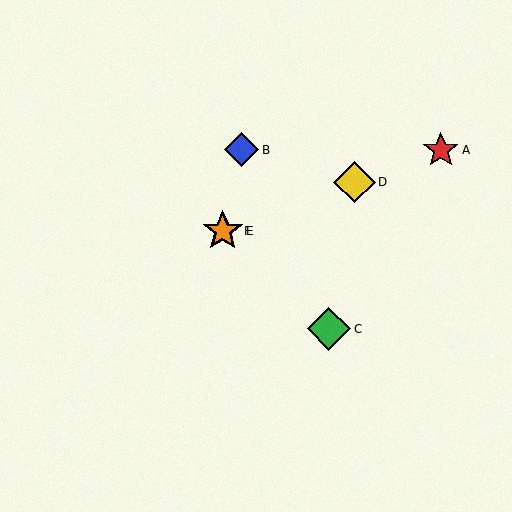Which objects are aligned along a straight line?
Objects A, D, E, F are aligned along a straight line.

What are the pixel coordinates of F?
Object F is at (223, 231).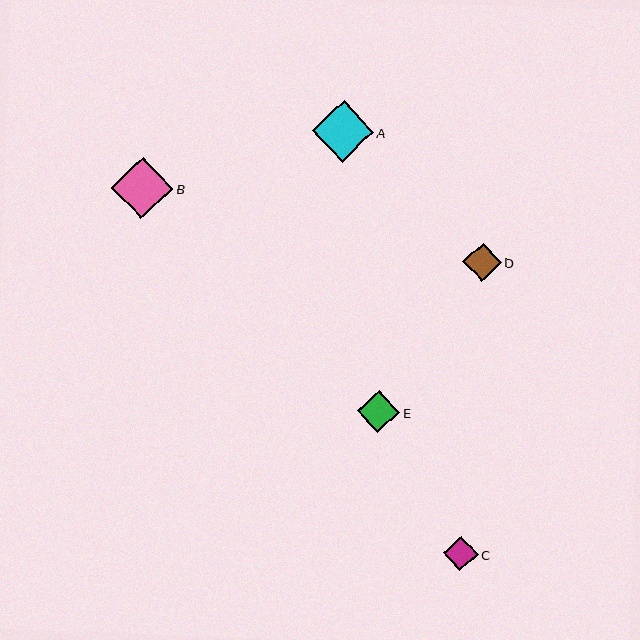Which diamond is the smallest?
Diamond C is the smallest with a size of approximately 35 pixels.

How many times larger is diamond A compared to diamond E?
Diamond A is approximately 1.5 times the size of diamond E.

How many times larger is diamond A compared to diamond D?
Diamond A is approximately 1.6 times the size of diamond D.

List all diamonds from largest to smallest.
From largest to smallest: B, A, E, D, C.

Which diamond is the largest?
Diamond B is the largest with a size of approximately 62 pixels.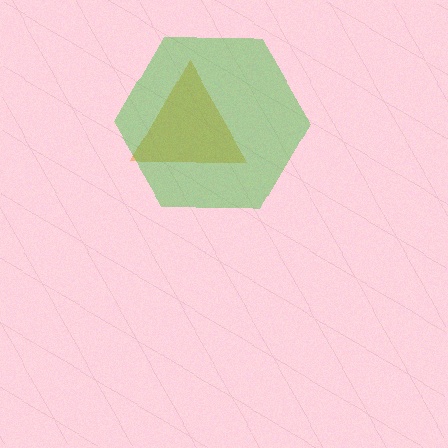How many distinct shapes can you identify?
There are 2 distinct shapes: an orange triangle, a green hexagon.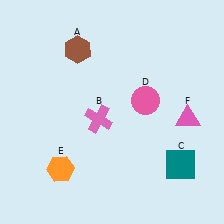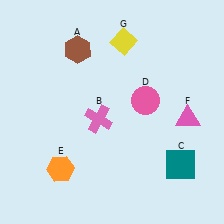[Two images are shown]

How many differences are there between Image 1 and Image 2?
There is 1 difference between the two images.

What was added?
A yellow diamond (G) was added in Image 2.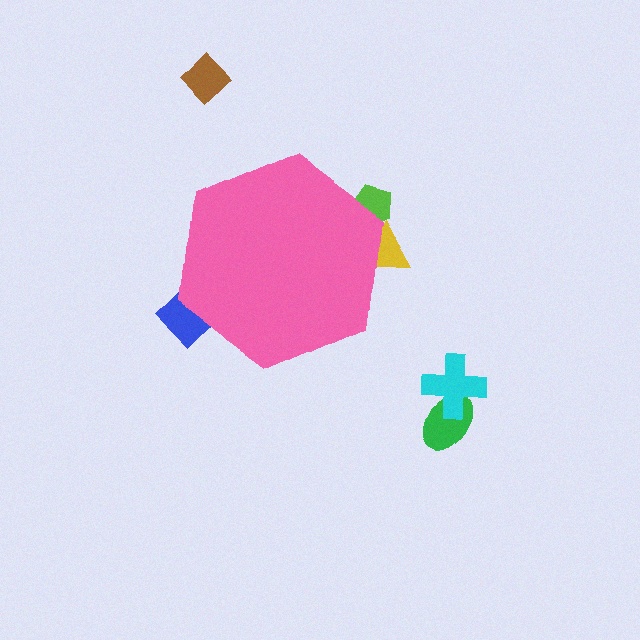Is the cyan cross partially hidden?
No, the cyan cross is fully visible.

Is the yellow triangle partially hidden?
Yes, the yellow triangle is partially hidden behind the pink hexagon.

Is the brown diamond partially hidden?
No, the brown diamond is fully visible.